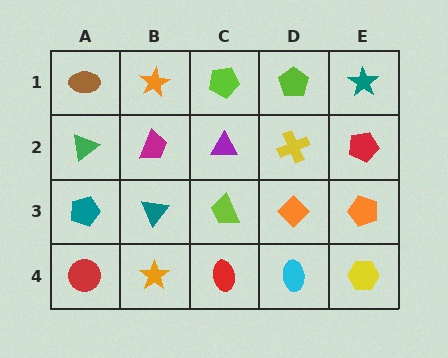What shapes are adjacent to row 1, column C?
A purple triangle (row 2, column C), an orange star (row 1, column B), a lime pentagon (row 1, column D).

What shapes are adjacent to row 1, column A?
A green triangle (row 2, column A), an orange star (row 1, column B).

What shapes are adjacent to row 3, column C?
A purple triangle (row 2, column C), a red ellipse (row 4, column C), a teal triangle (row 3, column B), an orange diamond (row 3, column D).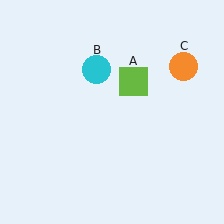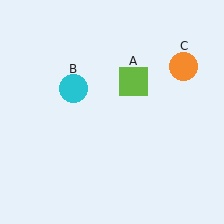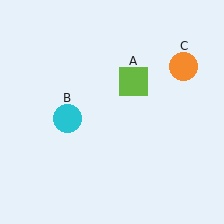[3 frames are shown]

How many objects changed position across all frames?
1 object changed position: cyan circle (object B).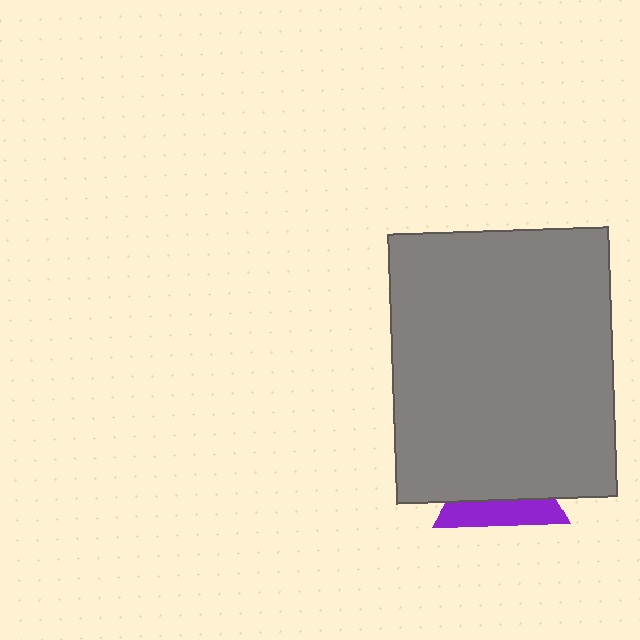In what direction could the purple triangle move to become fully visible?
The purple triangle could move down. That would shift it out from behind the gray rectangle entirely.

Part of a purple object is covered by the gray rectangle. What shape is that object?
It is a triangle.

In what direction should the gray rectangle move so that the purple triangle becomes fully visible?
The gray rectangle should move up. That is the shortest direction to clear the overlap and leave the purple triangle fully visible.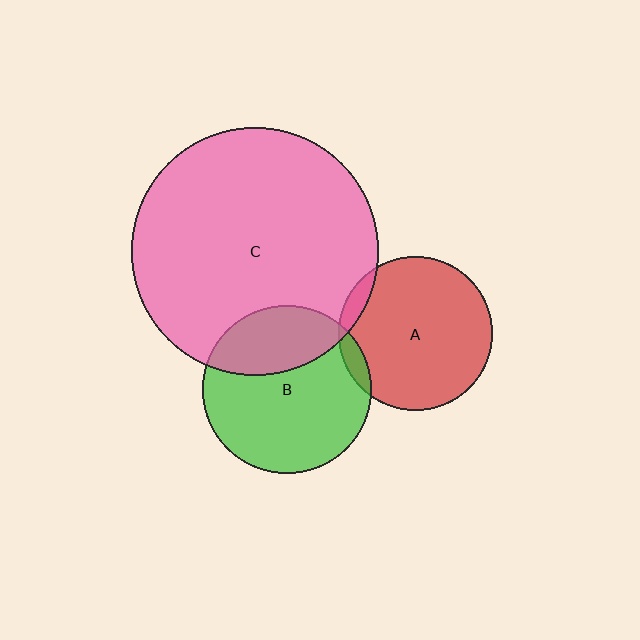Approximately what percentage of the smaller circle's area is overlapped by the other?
Approximately 5%.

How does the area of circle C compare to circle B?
Approximately 2.2 times.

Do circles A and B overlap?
Yes.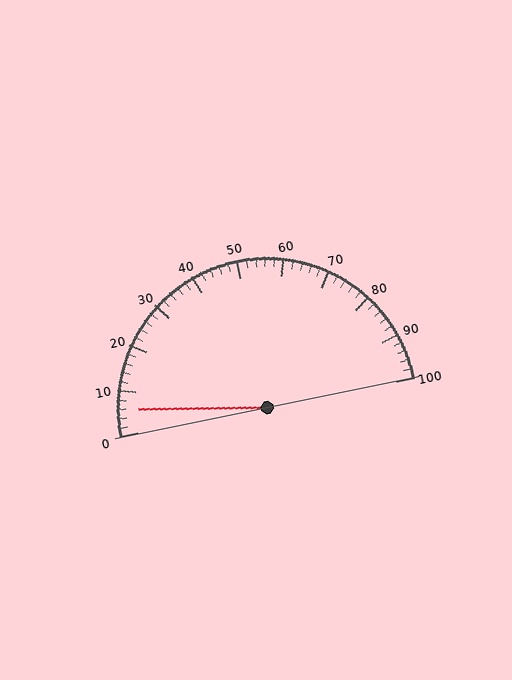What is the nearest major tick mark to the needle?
The nearest major tick mark is 10.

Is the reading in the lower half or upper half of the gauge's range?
The reading is in the lower half of the range (0 to 100).